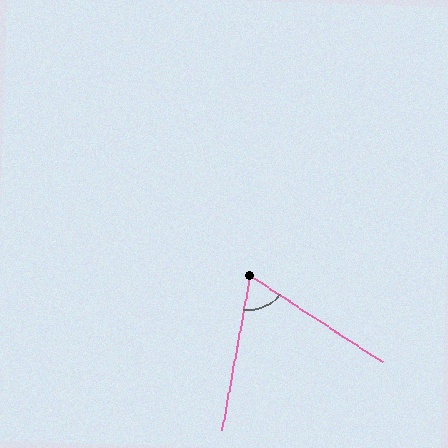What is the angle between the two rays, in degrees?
Approximately 67 degrees.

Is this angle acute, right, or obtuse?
It is acute.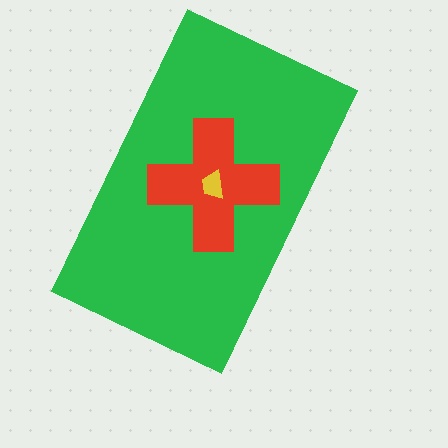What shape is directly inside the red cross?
The yellow trapezoid.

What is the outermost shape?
The green rectangle.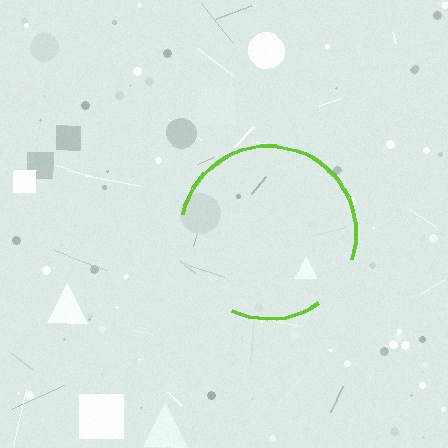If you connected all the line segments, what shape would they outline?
They would outline a circle.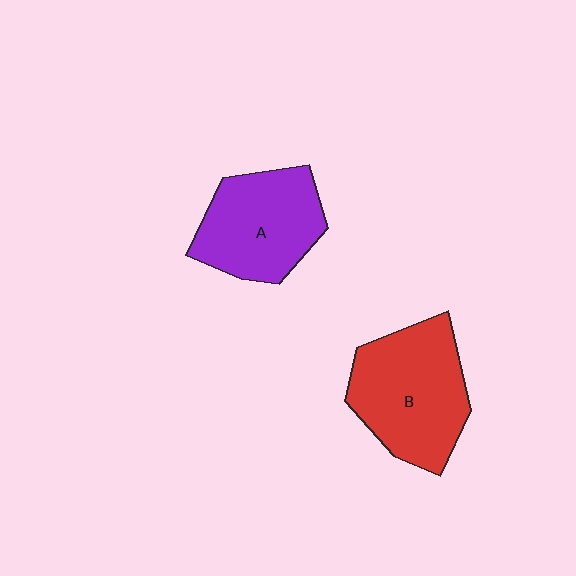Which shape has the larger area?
Shape B (red).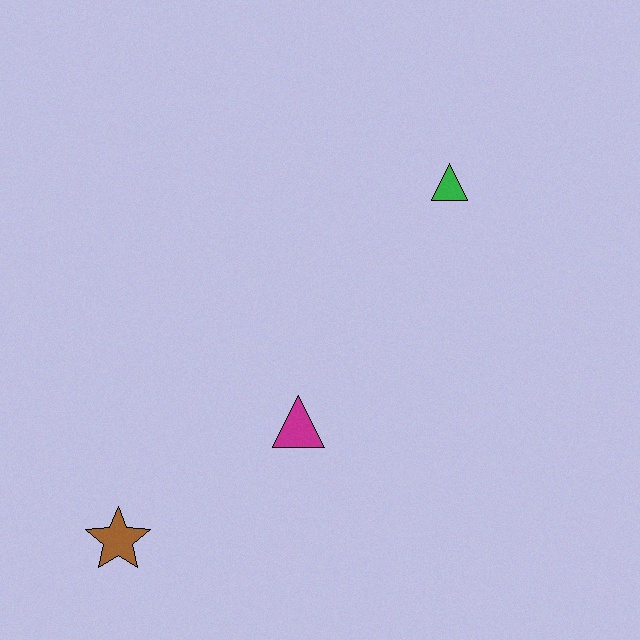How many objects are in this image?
There are 3 objects.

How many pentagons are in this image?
There are no pentagons.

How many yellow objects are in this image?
There are no yellow objects.